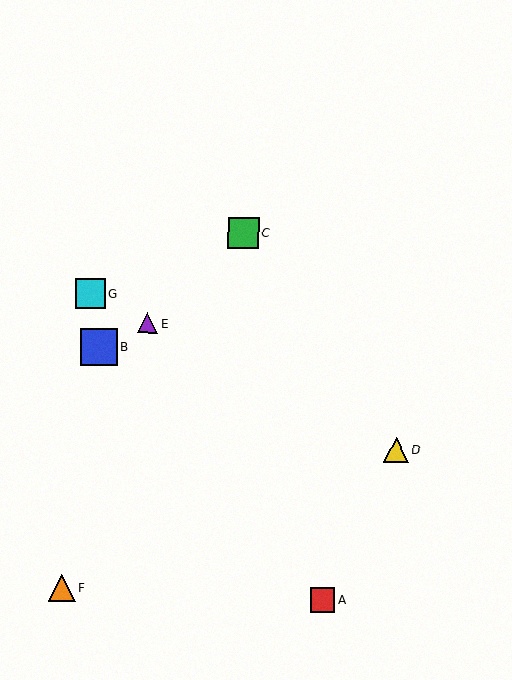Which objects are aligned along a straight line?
Objects D, E, G are aligned along a straight line.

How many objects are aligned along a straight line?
3 objects (D, E, G) are aligned along a straight line.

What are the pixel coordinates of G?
Object G is at (90, 294).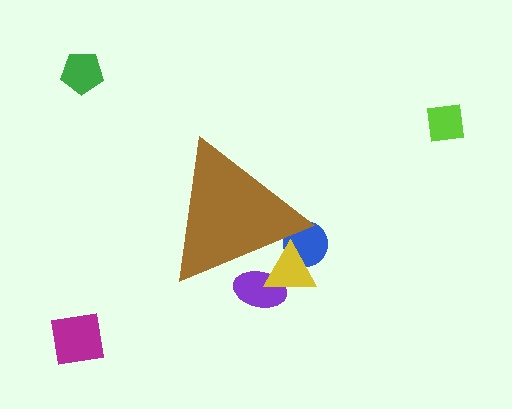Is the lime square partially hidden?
No, the lime square is fully visible.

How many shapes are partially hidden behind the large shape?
3 shapes are partially hidden.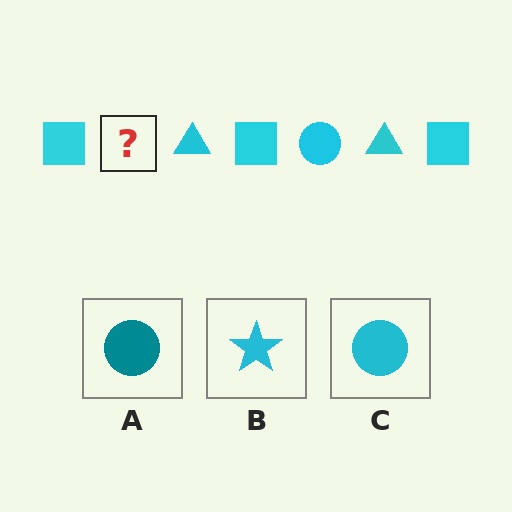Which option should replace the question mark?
Option C.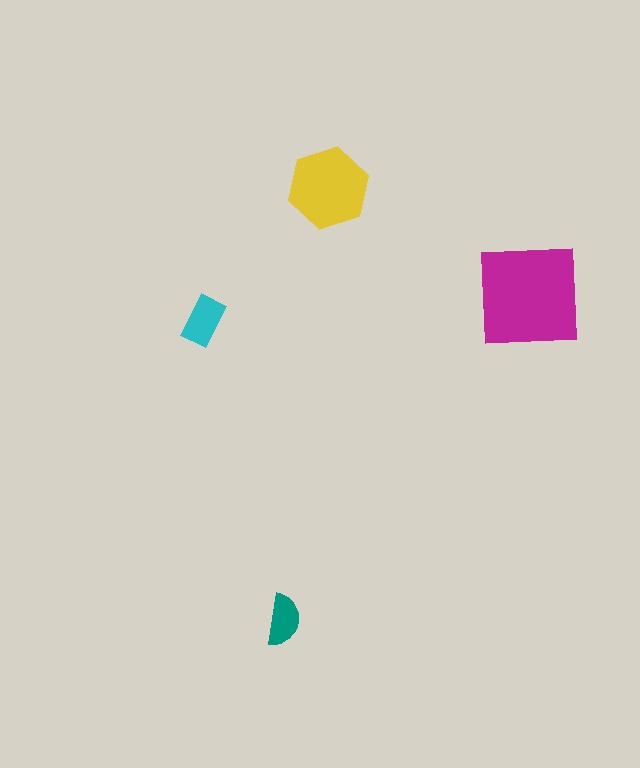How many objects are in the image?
There are 4 objects in the image.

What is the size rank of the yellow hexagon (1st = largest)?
2nd.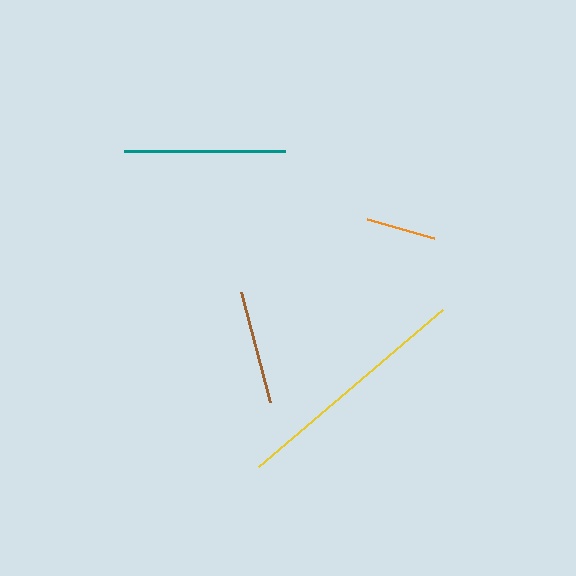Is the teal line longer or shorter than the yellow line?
The yellow line is longer than the teal line.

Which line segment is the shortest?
The orange line is the shortest at approximately 70 pixels.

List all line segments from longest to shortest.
From longest to shortest: yellow, teal, brown, orange.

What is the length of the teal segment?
The teal segment is approximately 161 pixels long.